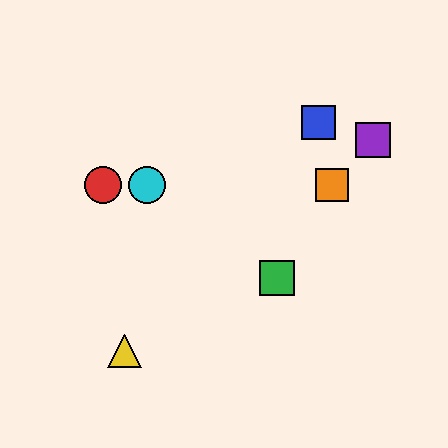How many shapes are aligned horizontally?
3 shapes (the red circle, the orange square, the cyan circle) are aligned horizontally.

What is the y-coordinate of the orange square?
The orange square is at y≈185.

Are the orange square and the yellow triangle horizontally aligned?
No, the orange square is at y≈185 and the yellow triangle is at y≈351.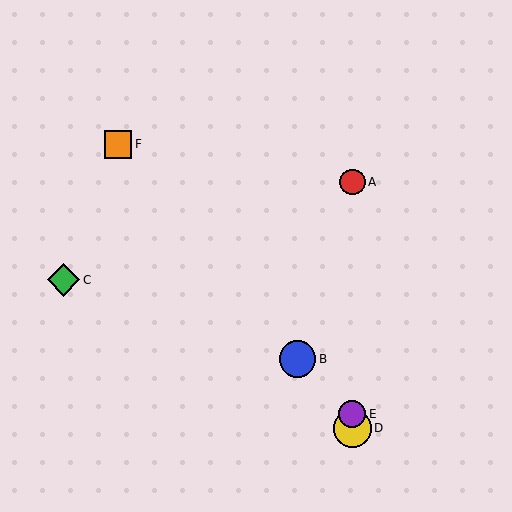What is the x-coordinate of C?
Object C is at x≈63.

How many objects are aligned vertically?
3 objects (A, D, E) are aligned vertically.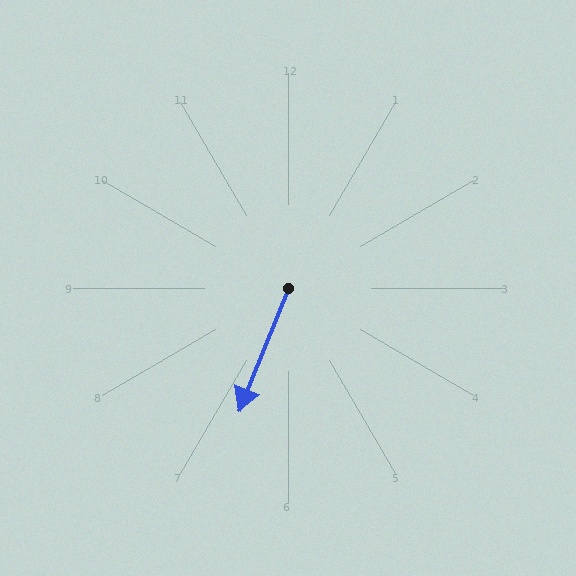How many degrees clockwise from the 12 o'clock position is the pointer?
Approximately 202 degrees.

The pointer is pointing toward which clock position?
Roughly 7 o'clock.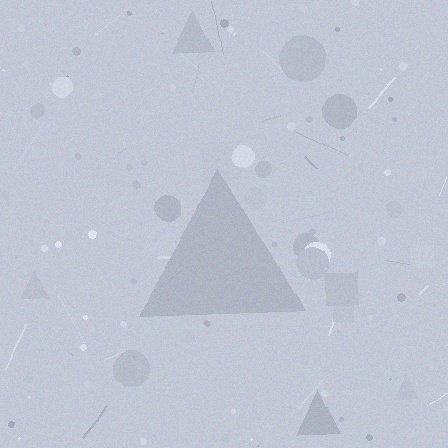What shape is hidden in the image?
A triangle is hidden in the image.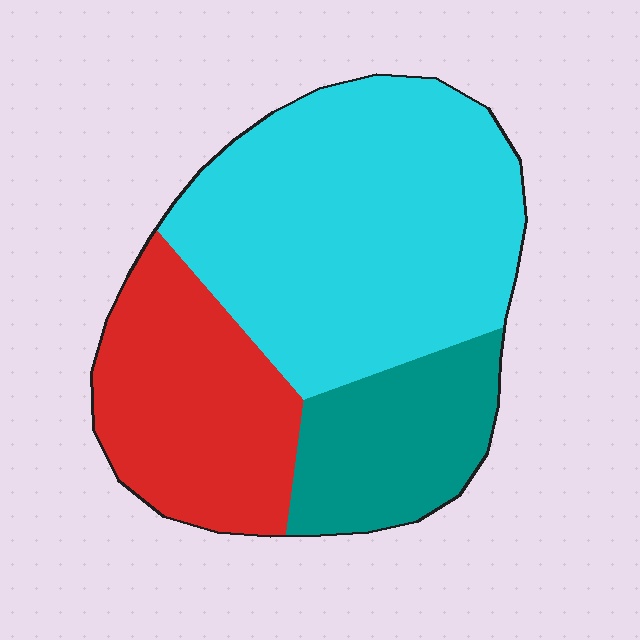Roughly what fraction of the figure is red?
Red covers 28% of the figure.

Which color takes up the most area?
Cyan, at roughly 55%.